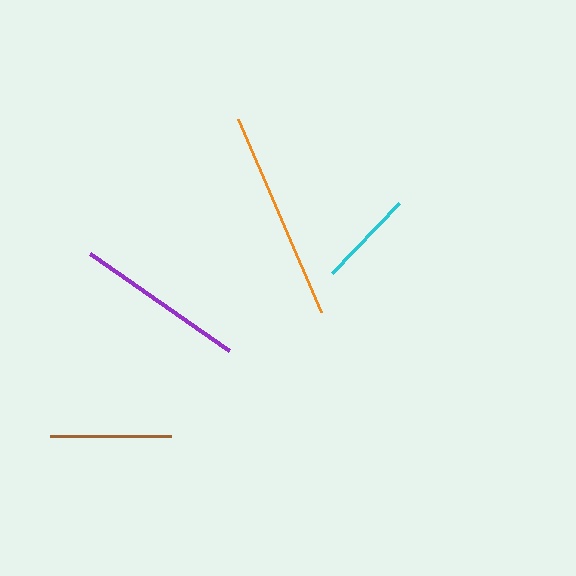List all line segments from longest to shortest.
From longest to shortest: orange, purple, brown, cyan.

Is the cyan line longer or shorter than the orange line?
The orange line is longer than the cyan line.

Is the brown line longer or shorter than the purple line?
The purple line is longer than the brown line.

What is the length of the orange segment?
The orange segment is approximately 210 pixels long.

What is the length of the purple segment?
The purple segment is approximately 169 pixels long.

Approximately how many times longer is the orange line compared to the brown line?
The orange line is approximately 1.7 times the length of the brown line.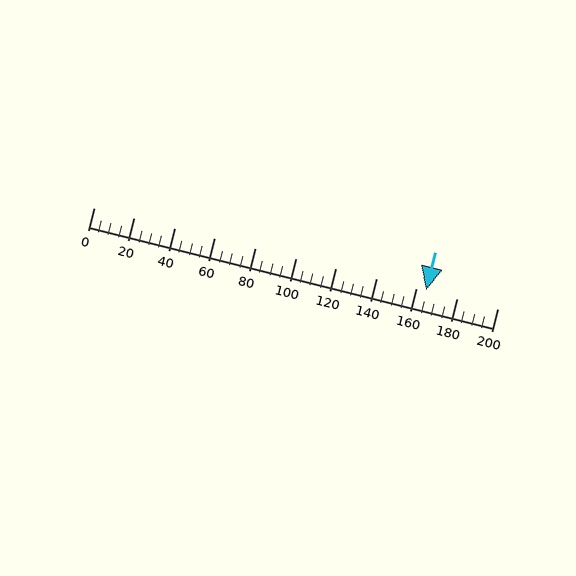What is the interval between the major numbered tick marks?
The major tick marks are spaced 20 units apart.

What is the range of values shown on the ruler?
The ruler shows values from 0 to 200.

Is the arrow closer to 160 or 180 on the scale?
The arrow is closer to 160.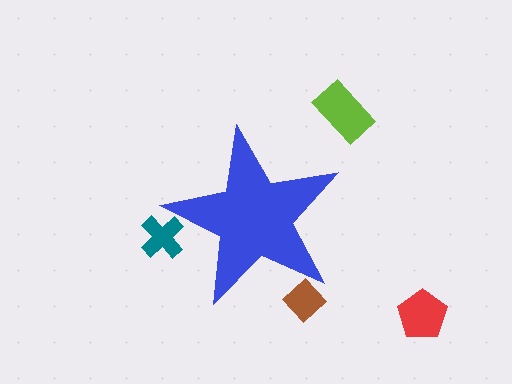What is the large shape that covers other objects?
A blue star.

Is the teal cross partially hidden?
Yes, the teal cross is partially hidden behind the blue star.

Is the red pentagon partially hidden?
No, the red pentagon is fully visible.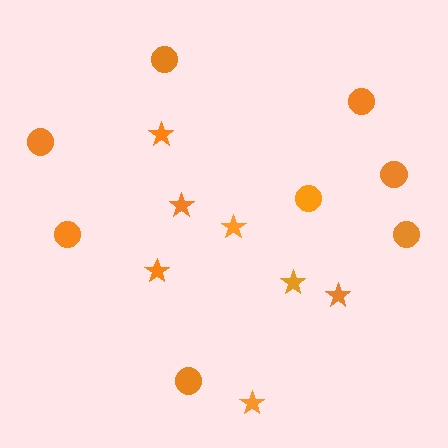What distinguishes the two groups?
There are 2 groups: one group of circles (8) and one group of stars (7).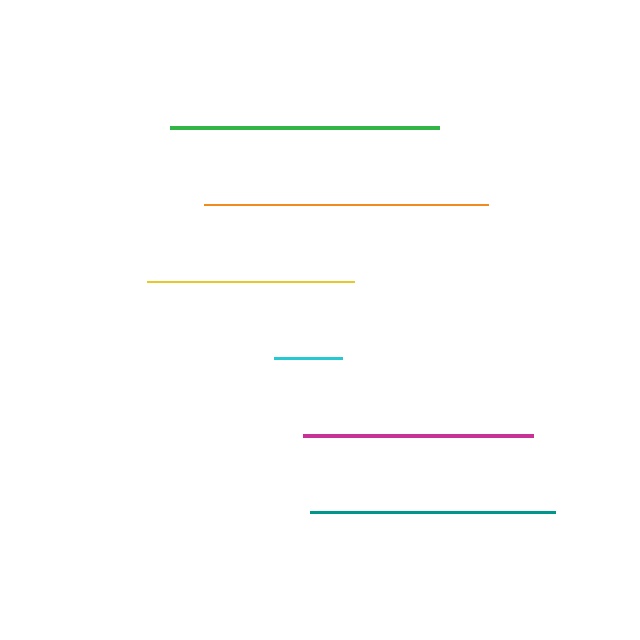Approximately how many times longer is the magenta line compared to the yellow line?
The magenta line is approximately 1.1 times the length of the yellow line.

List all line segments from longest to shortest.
From longest to shortest: orange, green, teal, magenta, yellow, cyan.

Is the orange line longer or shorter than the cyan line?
The orange line is longer than the cyan line.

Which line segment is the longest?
The orange line is the longest at approximately 285 pixels.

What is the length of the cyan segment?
The cyan segment is approximately 68 pixels long.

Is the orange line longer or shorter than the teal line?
The orange line is longer than the teal line.